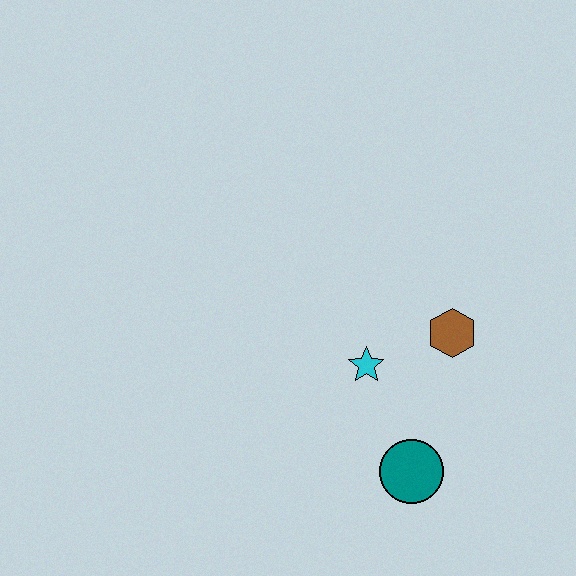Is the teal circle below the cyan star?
Yes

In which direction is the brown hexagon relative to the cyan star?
The brown hexagon is to the right of the cyan star.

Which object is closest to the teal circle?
The cyan star is closest to the teal circle.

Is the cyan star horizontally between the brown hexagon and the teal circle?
No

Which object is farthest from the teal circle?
The brown hexagon is farthest from the teal circle.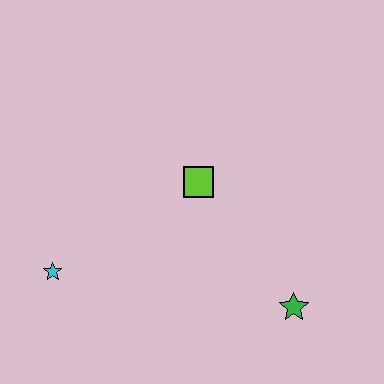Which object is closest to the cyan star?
The lime square is closest to the cyan star.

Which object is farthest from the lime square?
The cyan star is farthest from the lime square.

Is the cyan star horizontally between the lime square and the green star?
No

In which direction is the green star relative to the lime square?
The green star is below the lime square.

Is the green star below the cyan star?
Yes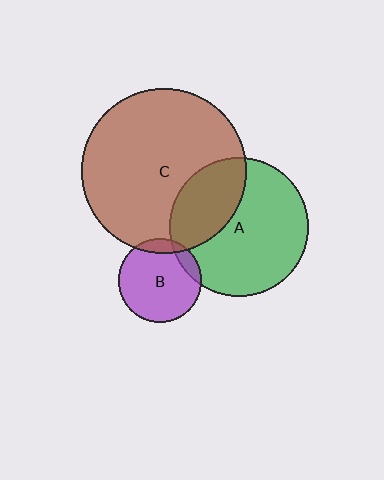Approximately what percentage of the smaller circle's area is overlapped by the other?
Approximately 30%.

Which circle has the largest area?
Circle C (brown).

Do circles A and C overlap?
Yes.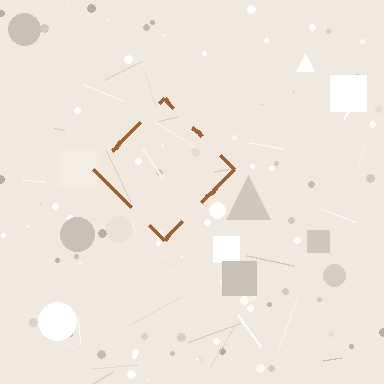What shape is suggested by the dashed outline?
The dashed outline suggests a diamond.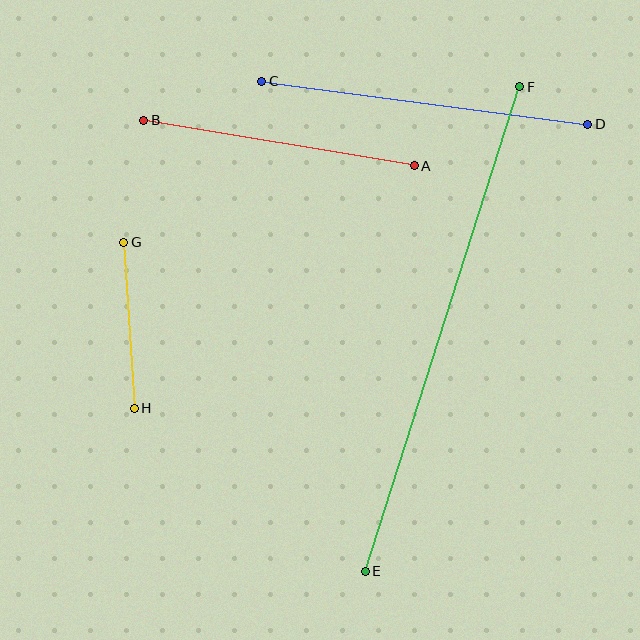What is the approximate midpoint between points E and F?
The midpoint is at approximately (442, 329) pixels.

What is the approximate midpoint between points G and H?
The midpoint is at approximately (129, 325) pixels.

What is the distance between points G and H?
The distance is approximately 166 pixels.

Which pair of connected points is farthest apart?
Points E and F are farthest apart.